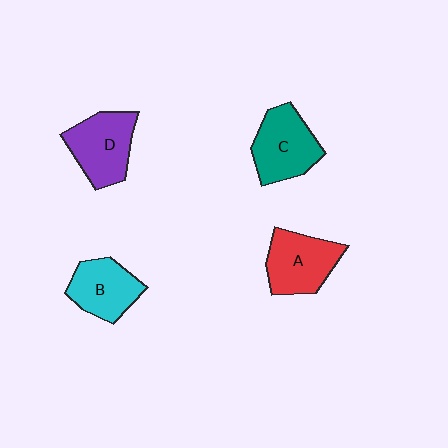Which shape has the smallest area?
Shape B (cyan).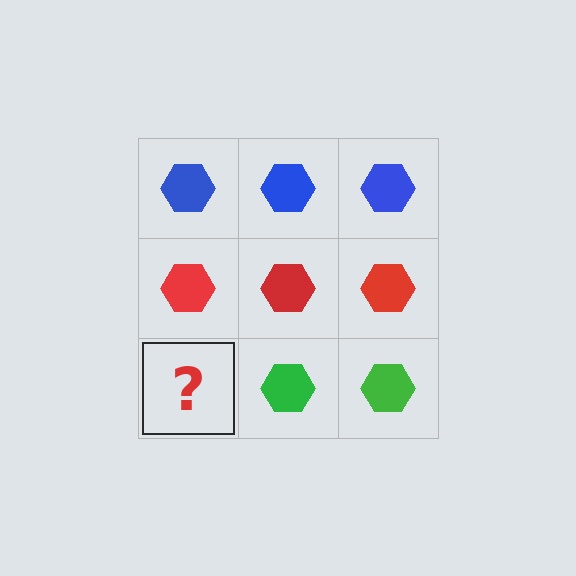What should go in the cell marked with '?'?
The missing cell should contain a green hexagon.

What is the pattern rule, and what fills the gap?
The rule is that each row has a consistent color. The gap should be filled with a green hexagon.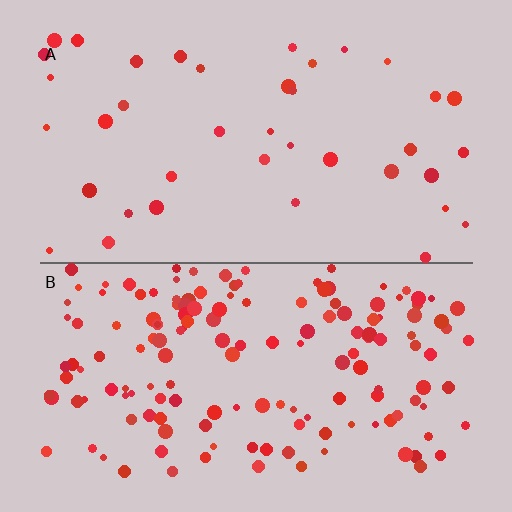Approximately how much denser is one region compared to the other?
Approximately 4.0× — region B over region A.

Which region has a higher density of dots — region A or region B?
B (the bottom).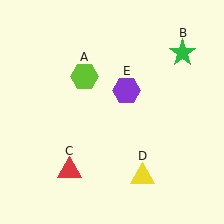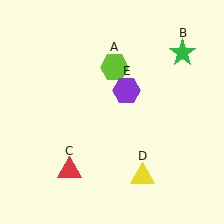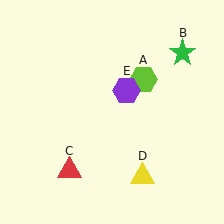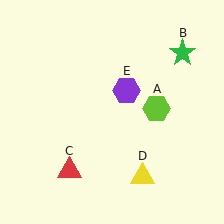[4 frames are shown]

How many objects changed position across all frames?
1 object changed position: lime hexagon (object A).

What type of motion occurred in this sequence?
The lime hexagon (object A) rotated clockwise around the center of the scene.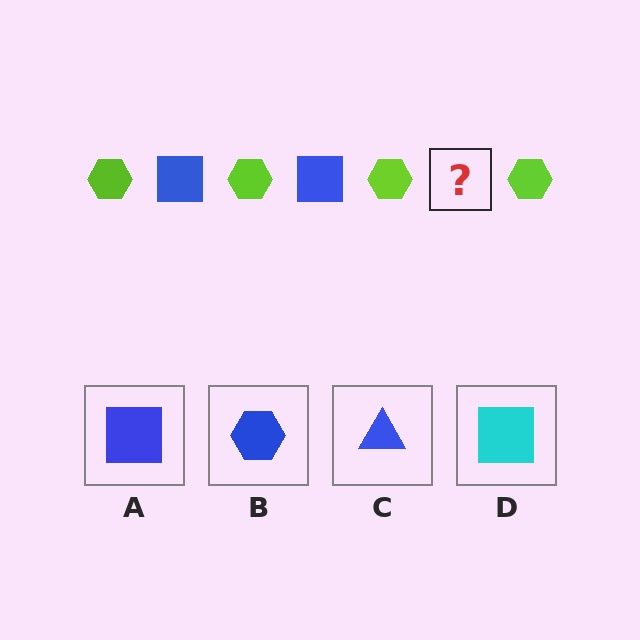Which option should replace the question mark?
Option A.